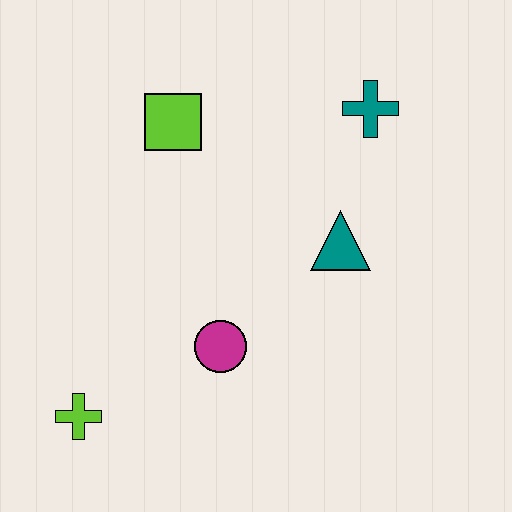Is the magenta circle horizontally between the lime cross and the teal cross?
Yes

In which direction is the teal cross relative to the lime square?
The teal cross is to the right of the lime square.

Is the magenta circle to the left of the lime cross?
No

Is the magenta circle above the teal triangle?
No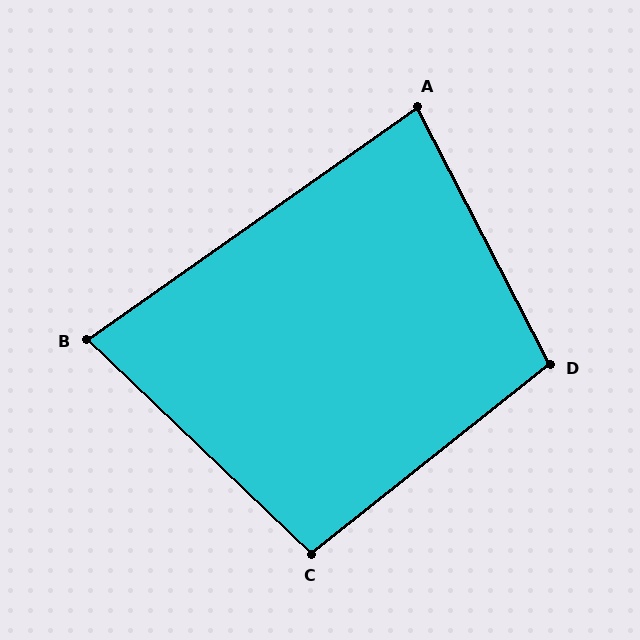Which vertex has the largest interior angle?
D, at approximately 101 degrees.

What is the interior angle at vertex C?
Approximately 98 degrees (obtuse).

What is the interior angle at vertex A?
Approximately 82 degrees (acute).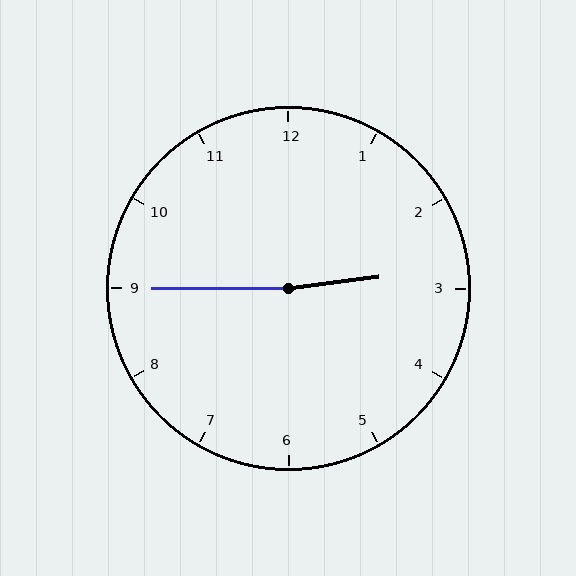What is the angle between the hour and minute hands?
Approximately 172 degrees.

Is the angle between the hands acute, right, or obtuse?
It is obtuse.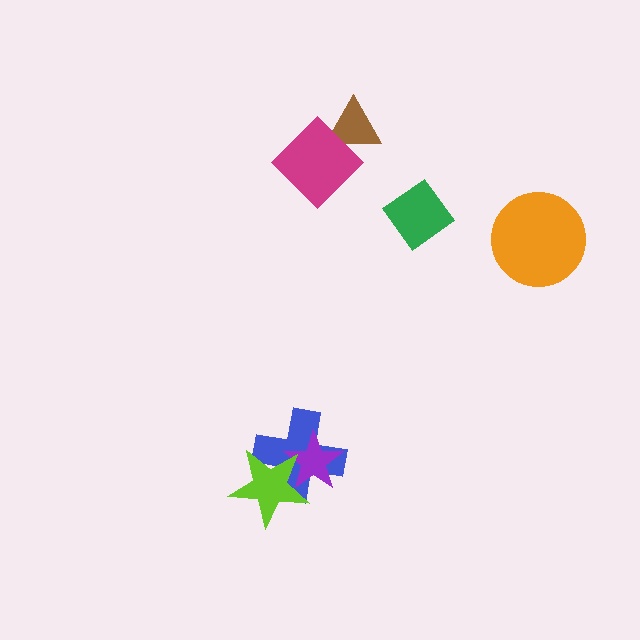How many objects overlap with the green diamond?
0 objects overlap with the green diamond.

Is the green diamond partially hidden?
No, no other shape covers it.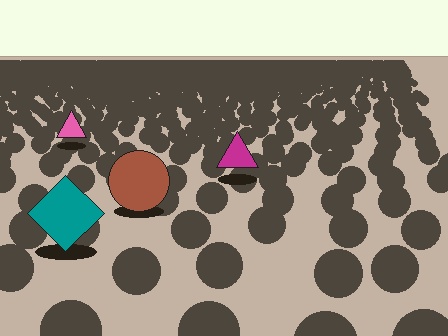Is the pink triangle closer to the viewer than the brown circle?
No. The brown circle is closer — you can tell from the texture gradient: the ground texture is coarser near it.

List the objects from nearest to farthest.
From nearest to farthest: the teal diamond, the brown circle, the magenta triangle, the pink triangle.